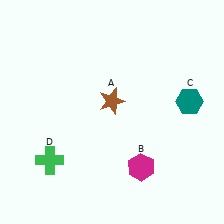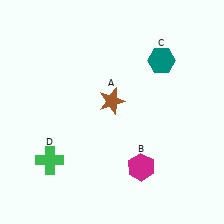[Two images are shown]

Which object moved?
The teal hexagon (C) moved up.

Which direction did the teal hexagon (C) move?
The teal hexagon (C) moved up.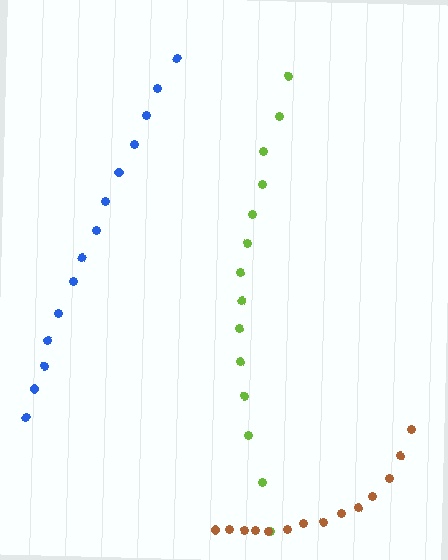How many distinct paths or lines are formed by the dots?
There are 3 distinct paths.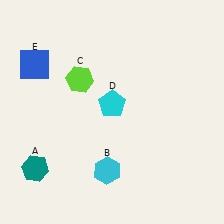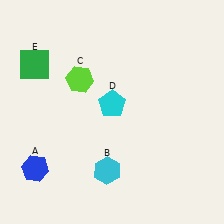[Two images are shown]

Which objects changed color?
A changed from teal to blue. E changed from blue to green.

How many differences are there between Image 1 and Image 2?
There are 2 differences between the two images.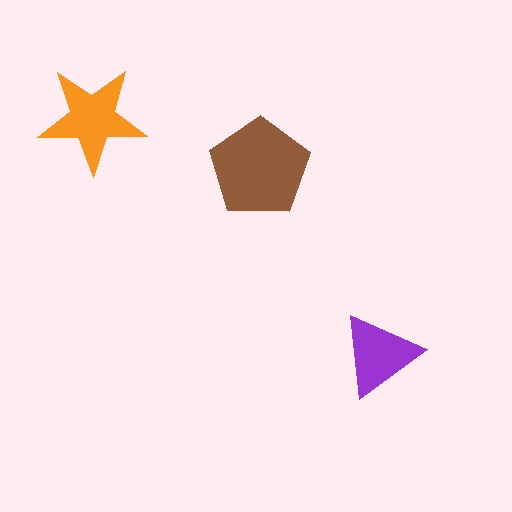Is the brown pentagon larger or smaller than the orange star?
Larger.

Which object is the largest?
The brown pentagon.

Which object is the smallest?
The purple triangle.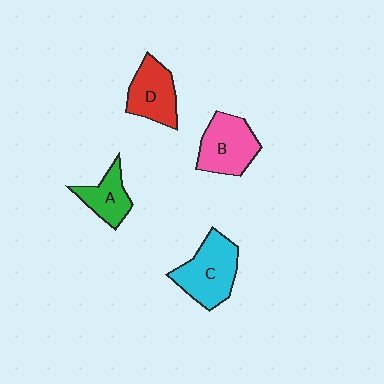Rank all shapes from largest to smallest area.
From largest to smallest: C (cyan), B (pink), D (red), A (green).